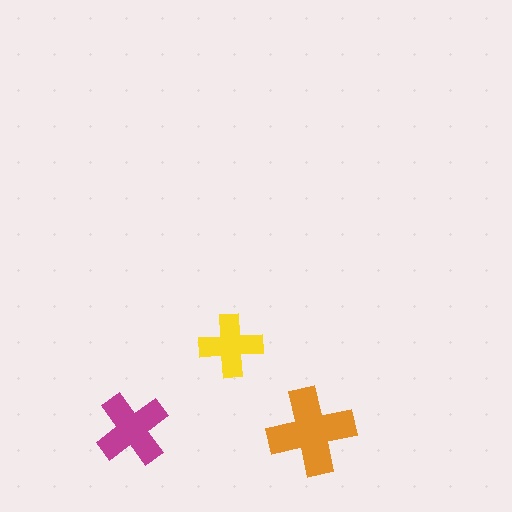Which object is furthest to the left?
The magenta cross is leftmost.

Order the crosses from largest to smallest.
the orange one, the magenta one, the yellow one.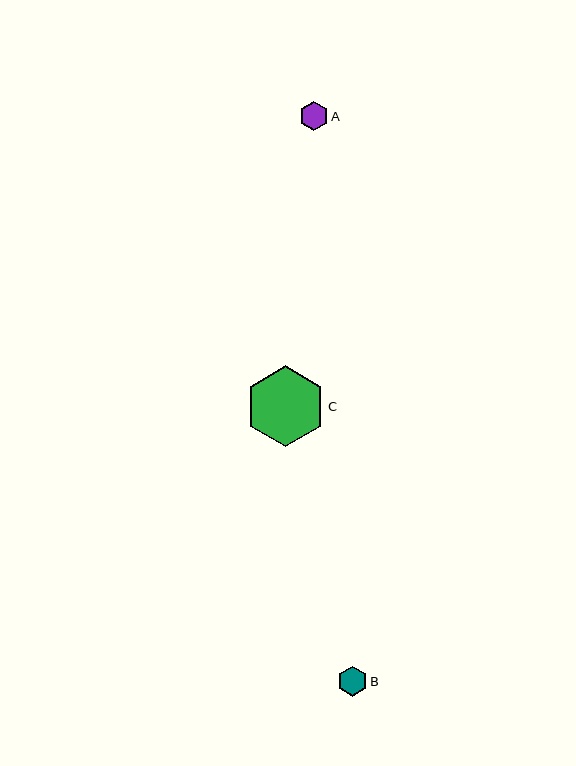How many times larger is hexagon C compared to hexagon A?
Hexagon C is approximately 2.8 times the size of hexagon A.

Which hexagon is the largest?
Hexagon C is the largest with a size of approximately 80 pixels.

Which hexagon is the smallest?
Hexagon A is the smallest with a size of approximately 29 pixels.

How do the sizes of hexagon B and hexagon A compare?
Hexagon B and hexagon A are approximately the same size.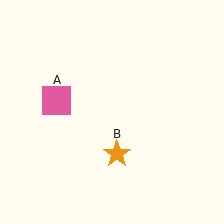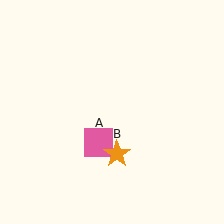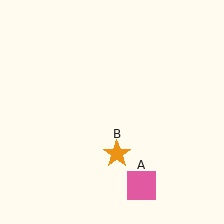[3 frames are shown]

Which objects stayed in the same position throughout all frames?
Orange star (object B) remained stationary.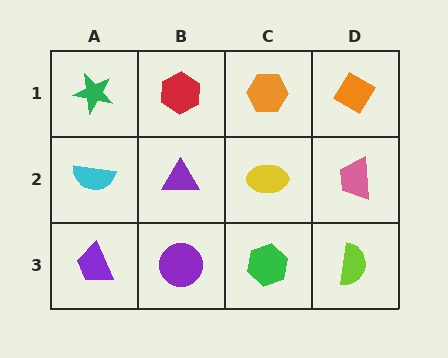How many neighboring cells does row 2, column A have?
3.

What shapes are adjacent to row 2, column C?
An orange hexagon (row 1, column C), a green hexagon (row 3, column C), a purple triangle (row 2, column B), a pink trapezoid (row 2, column D).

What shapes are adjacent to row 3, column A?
A cyan semicircle (row 2, column A), a purple circle (row 3, column B).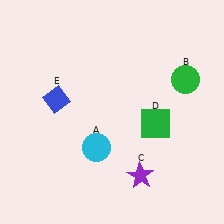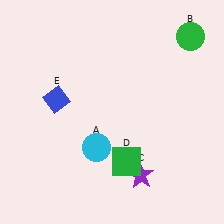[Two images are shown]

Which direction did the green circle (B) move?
The green circle (B) moved up.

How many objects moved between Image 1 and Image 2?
2 objects moved between the two images.